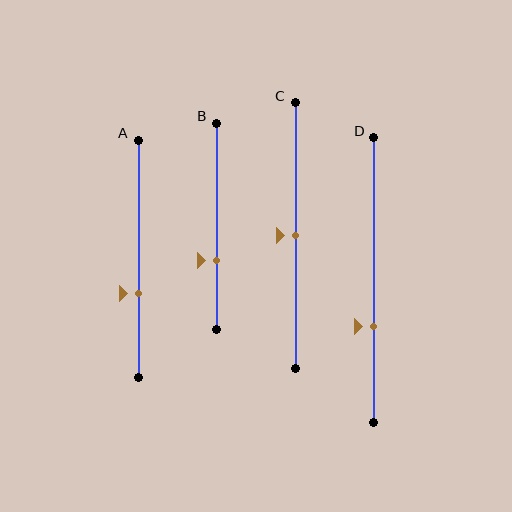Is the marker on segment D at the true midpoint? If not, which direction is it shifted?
No, the marker on segment D is shifted downward by about 16% of the segment length.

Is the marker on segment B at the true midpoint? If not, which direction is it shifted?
No, the marker on segment B is shifted downward by about 17% of the segment length.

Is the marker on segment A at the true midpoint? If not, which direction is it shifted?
No, the marker on segment A is shifted downward by about 15% of the segment length.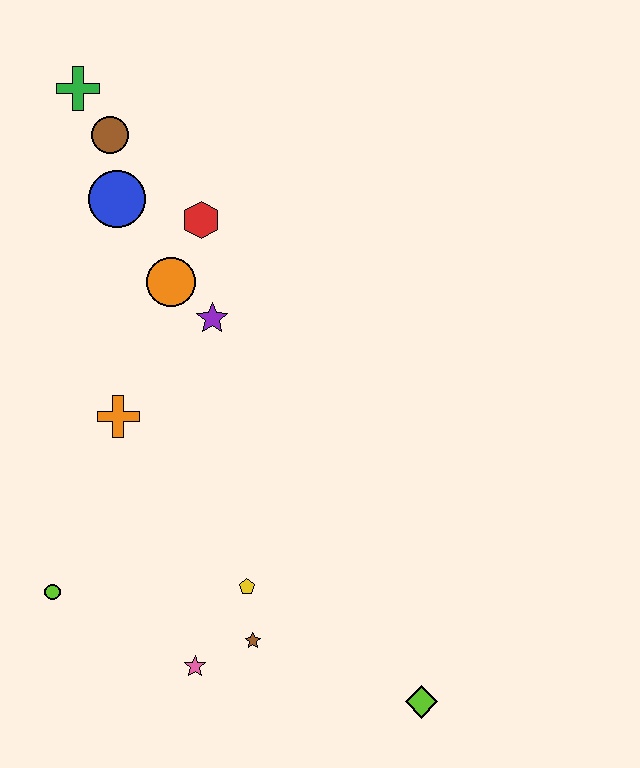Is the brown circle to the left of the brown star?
Yes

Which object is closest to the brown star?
The yellow pentagon is closest to the brown star.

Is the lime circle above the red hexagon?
No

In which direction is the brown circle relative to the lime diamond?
The brown circle is above the lime diamond.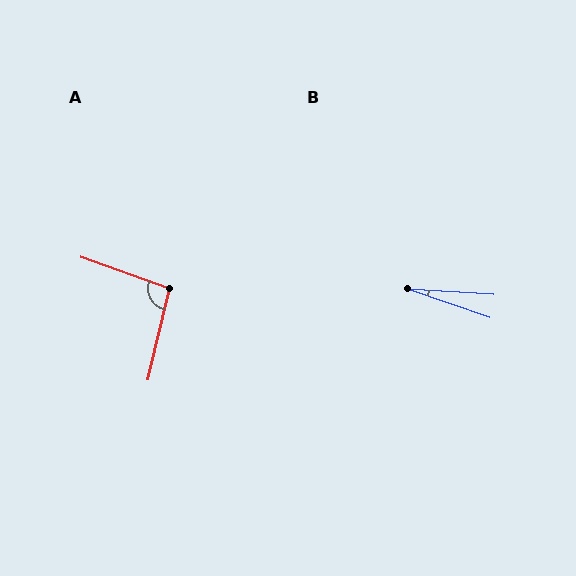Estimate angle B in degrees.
Approximately 16 degrees.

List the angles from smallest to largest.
B (16°), A (96°).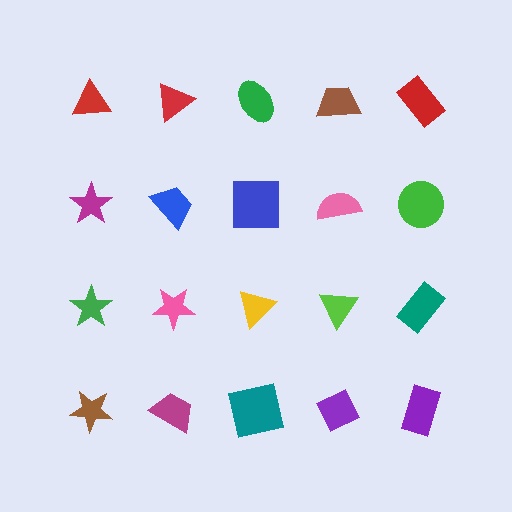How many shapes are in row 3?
5 shapes.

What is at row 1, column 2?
A red triangle.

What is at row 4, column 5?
A purple rectangle.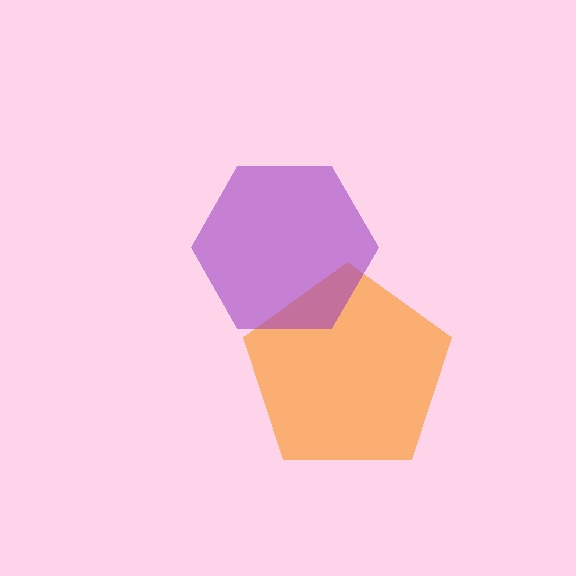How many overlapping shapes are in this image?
There are 2 overlapping shapes in the image.